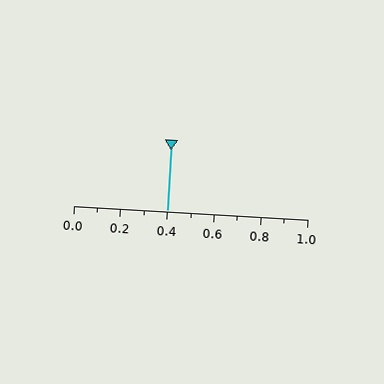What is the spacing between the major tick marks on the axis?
The major ticks are spaced 0.2 apart.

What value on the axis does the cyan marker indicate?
The marker indicates approximately 0.4.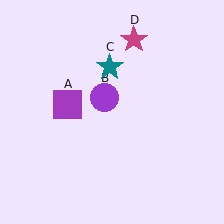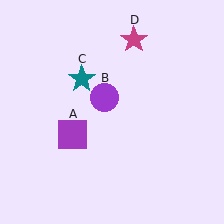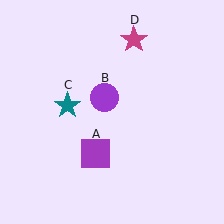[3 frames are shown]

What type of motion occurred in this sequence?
The purple square (object A), teal star (object C) rotated counterclockwise around the center of the scene.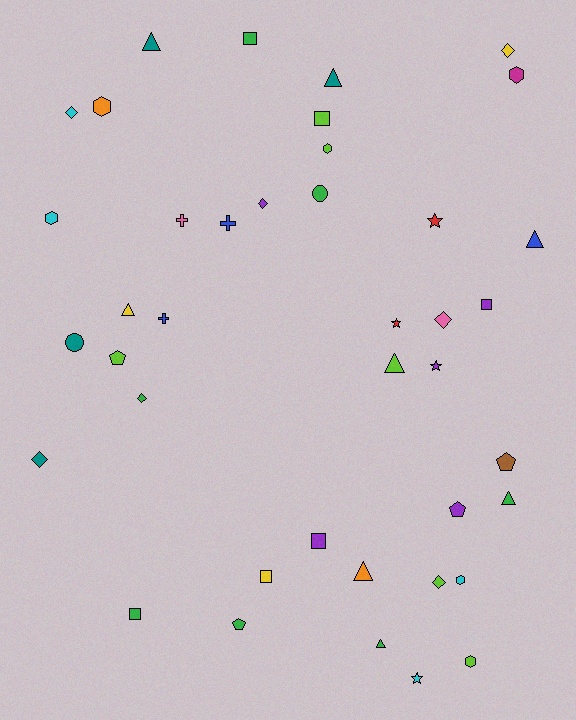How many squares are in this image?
There are 6 squares.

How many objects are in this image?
There are 40 objects.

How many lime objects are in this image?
There are 6 lime objects.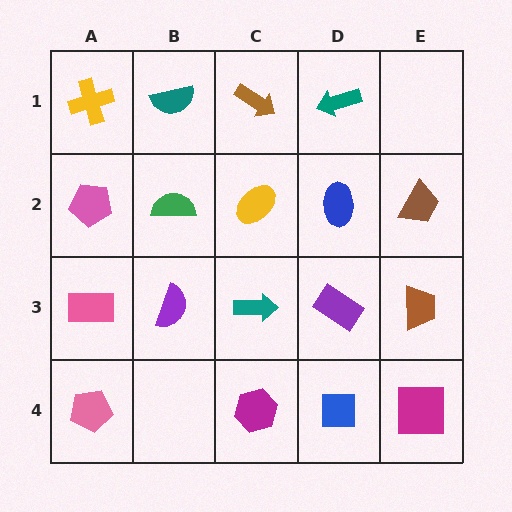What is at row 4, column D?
A blue square.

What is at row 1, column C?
A brown arrow.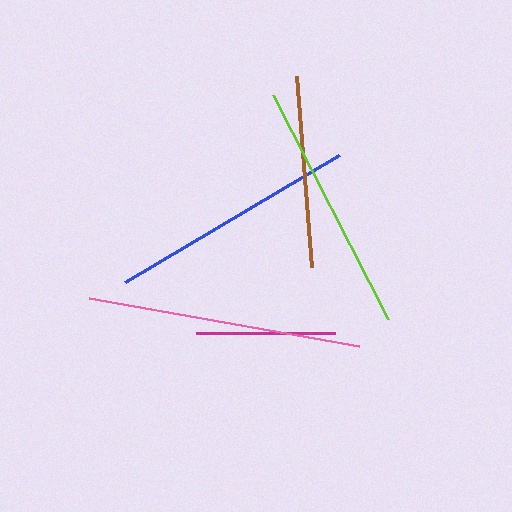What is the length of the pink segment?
The pink segment is approximately 274 pixels long.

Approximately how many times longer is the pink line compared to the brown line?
The pink line is approximately 1.4 times the length of the brown line.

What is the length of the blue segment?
The blue segment is approximately 249 pixels long.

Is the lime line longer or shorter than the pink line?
The pink line is longer than the lime line.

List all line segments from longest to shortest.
From longest to shortest: pink, lime, blue, brown, magenta.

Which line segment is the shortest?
The magenta line is the shortest at approximately 139 pixels.